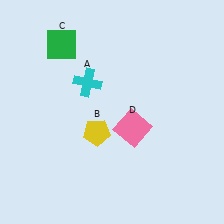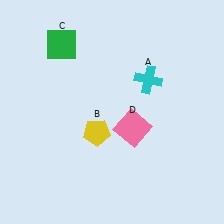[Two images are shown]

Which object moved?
The cyan cross (A) moved right.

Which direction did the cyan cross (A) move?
The cyan cross (A) moved right.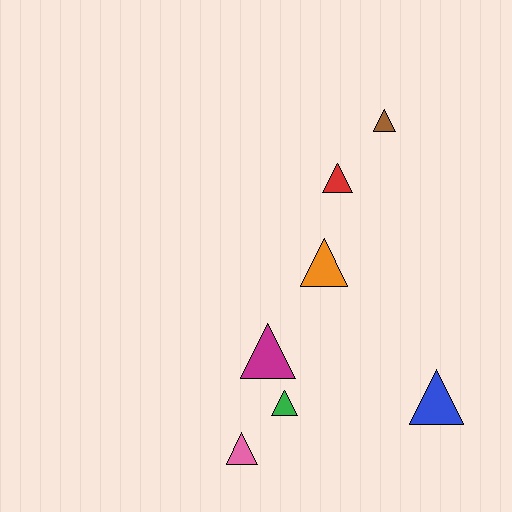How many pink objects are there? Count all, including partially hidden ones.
There is 1 pink object.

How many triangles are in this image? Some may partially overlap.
There are 7 triangles.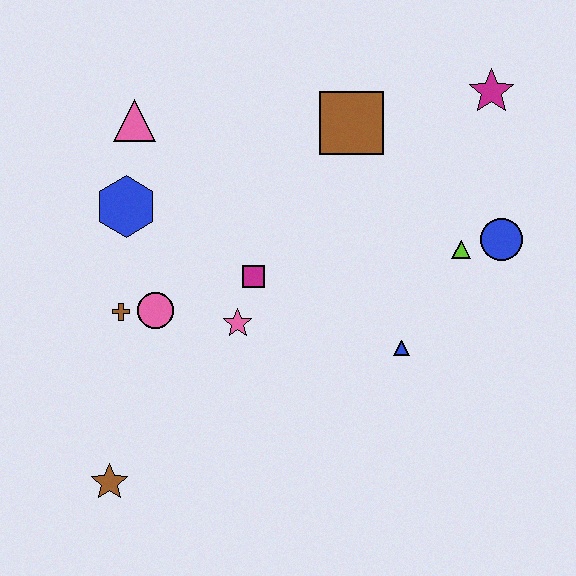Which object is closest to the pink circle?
The brown cross is closest to the pink circle.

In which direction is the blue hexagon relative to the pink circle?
The blue hexagon is above the pink circle.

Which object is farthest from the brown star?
The magenta star is farthest from the brown star.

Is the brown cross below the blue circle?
Yes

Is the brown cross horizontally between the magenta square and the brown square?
No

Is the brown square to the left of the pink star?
No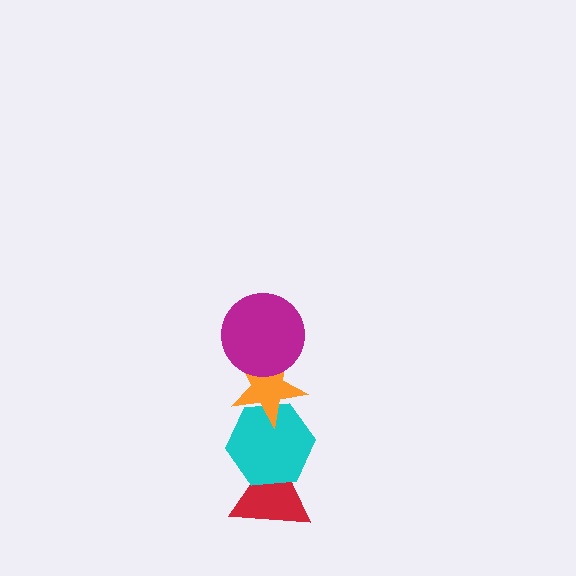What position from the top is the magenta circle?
The magenta circle is 1st from the top.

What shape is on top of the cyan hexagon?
The orange star is on top of the cyan hexagon.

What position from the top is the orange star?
The orange star is 2nd from the top.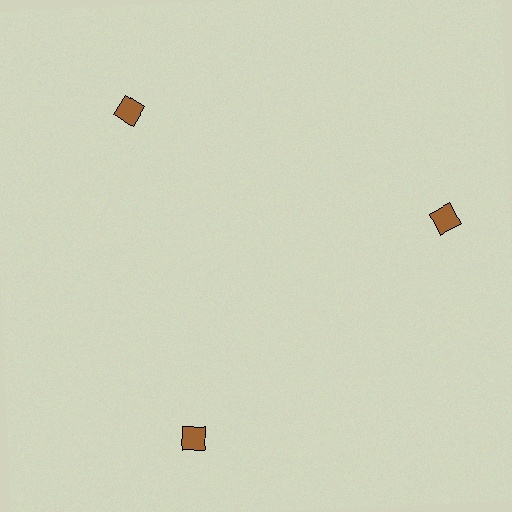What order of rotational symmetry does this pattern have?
This pattern has 3-fold rotational symmetry.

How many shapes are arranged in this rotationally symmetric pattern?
There are 3 shapes, arranged in 3 groups of 1.